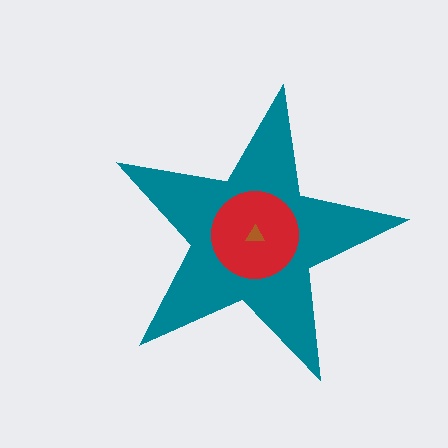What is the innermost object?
The brown triangle.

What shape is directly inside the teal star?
The red circle.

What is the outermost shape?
The teal star.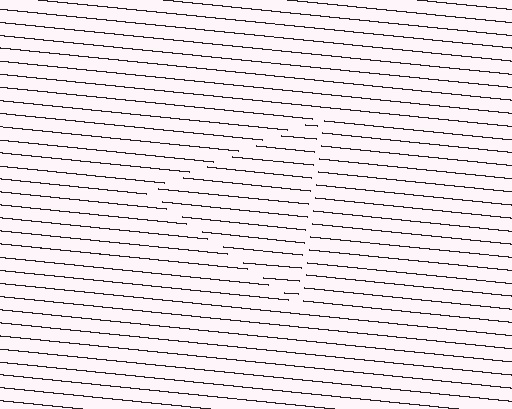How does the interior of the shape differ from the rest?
The interior of the shape contains the same grating, shifted by half a period — the contour is defined by the phase discontinuity where line-ends from the inner and outer gratings abut.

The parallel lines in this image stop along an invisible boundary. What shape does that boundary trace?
An illusory triangle. The interior of the shape contains the same grating, shifted by half a period — the contour is defined by the phase discontinuity where line-ends from the inner and outer gratings abut.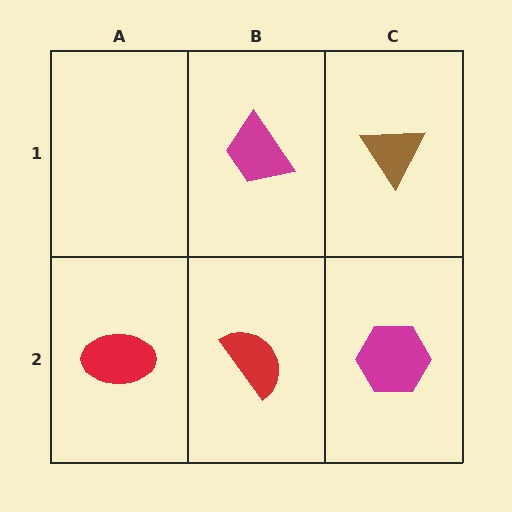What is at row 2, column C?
A magenta hexagon.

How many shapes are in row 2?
3 shapes.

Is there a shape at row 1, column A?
No, that cell is empty.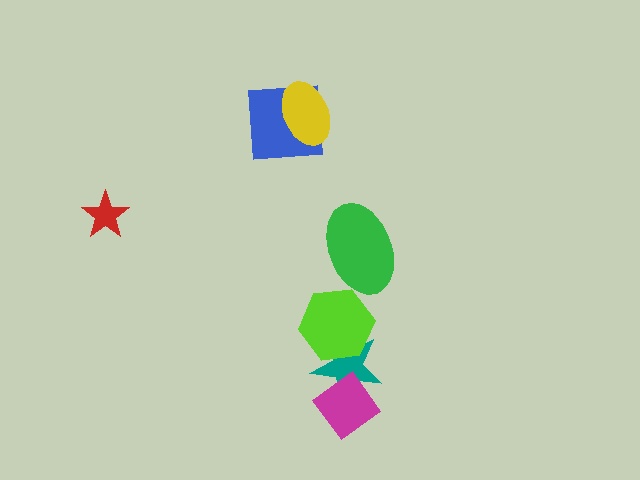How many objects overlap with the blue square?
1 object overlaps with the blue square.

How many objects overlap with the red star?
0 objects overlap with the red star.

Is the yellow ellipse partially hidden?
No, no other shape covers it.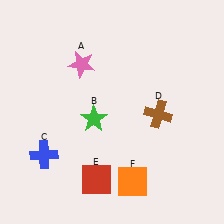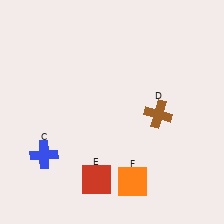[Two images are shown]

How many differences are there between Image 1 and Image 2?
There are 2 differences between the two images.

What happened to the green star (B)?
The green star (B) was removed in Image 2. It was in the bottom-left area of Image 1.